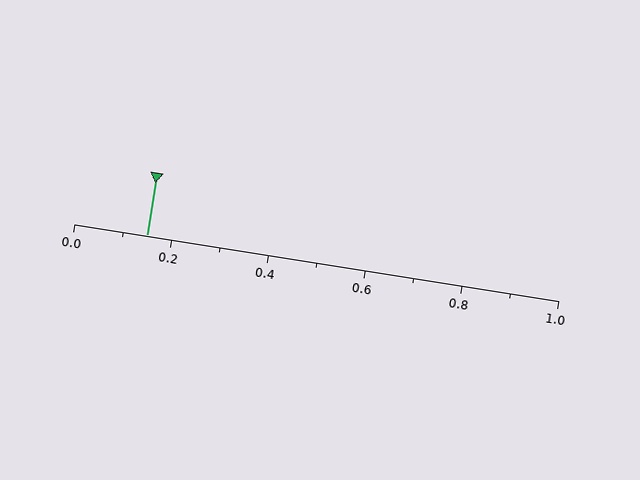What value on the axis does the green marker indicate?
The marker indicates approximately 0.15.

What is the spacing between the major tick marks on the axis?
The major ticks are spaced 0.2 apart.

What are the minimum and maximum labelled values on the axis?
The axis runs from 0.0 to 1.0.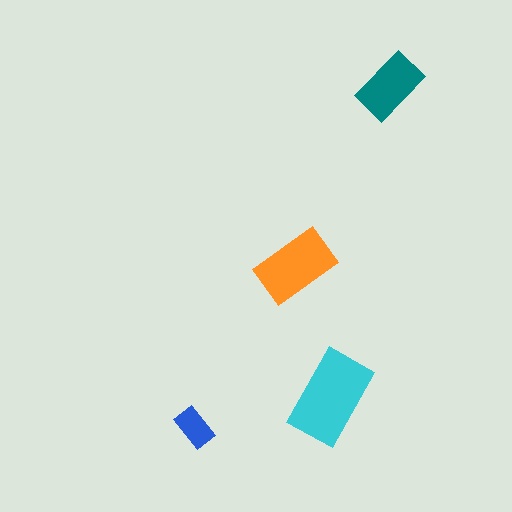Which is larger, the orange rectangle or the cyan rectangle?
The cyan one.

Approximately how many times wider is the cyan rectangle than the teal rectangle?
About 1.5 times wider.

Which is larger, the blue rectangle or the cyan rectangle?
The cyan one.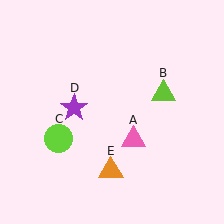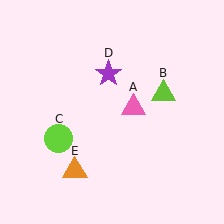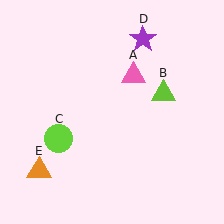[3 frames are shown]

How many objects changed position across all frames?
3 objects changed position: pink triangle (object A), purple star (object D), orange triangle (object E).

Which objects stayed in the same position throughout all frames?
Lime triangle (object B) and lime circle (object C) remained stationary.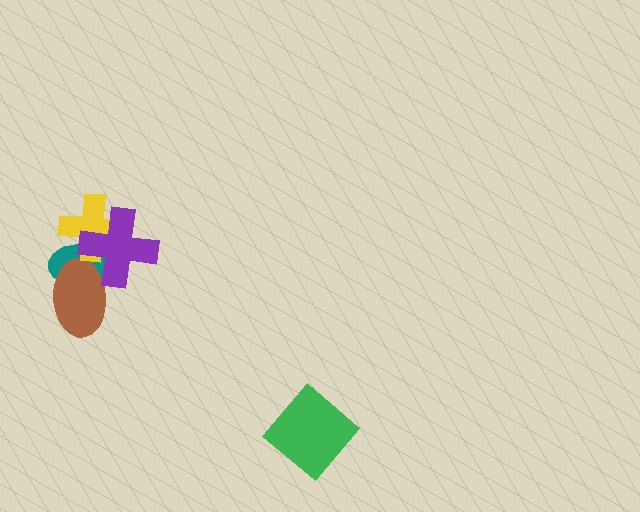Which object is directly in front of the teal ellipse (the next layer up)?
The brown ellipse is directly in front of the teal ellipse.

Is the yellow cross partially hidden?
Yes, it is partially covered by another shape.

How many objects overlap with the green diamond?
0 objects overlap with the green diamond.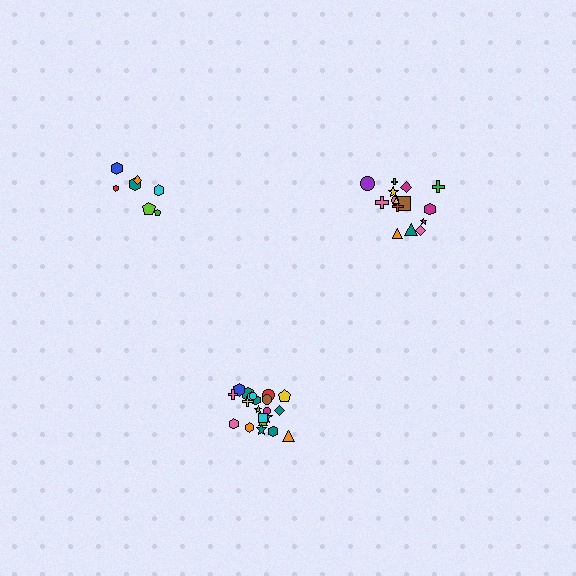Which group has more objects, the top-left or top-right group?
The top-right group.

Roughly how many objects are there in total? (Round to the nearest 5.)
Roughly 45 objects in total.